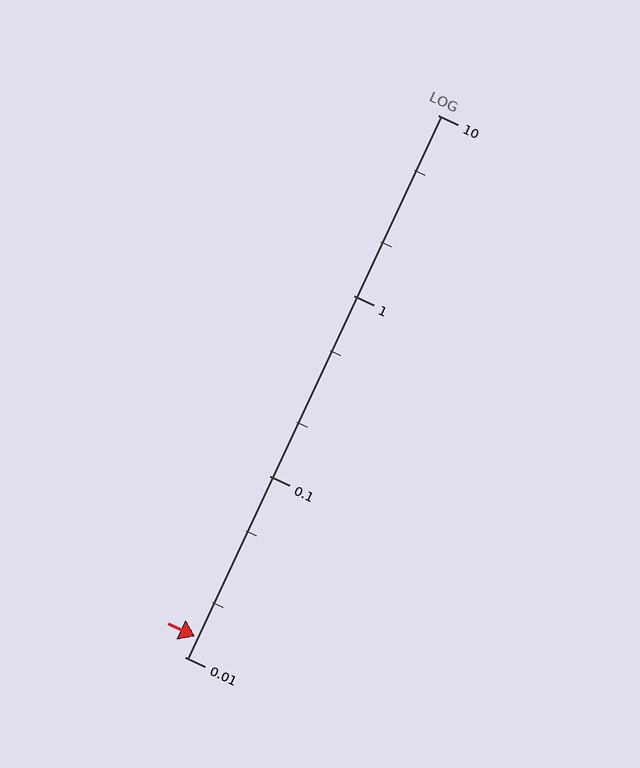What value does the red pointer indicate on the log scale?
The pointer indicates approximately 0.013.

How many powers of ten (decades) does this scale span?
The scale spans 3 decades, from 0.01 to 10.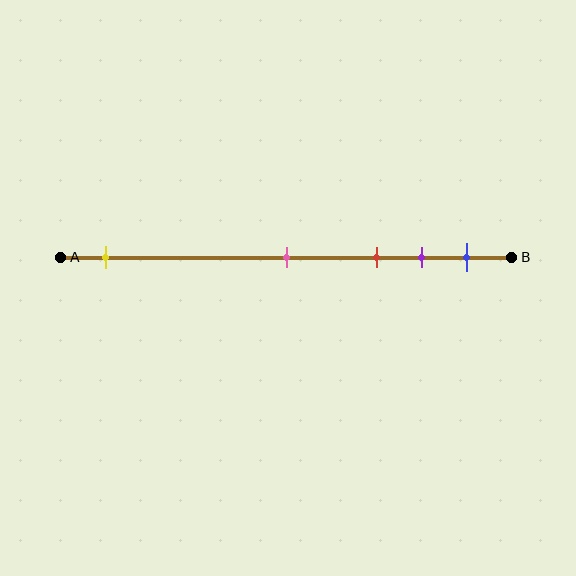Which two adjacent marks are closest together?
The purple and blue marks are the closest adjacent pair.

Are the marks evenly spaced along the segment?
No, the marks are not evenly spaced.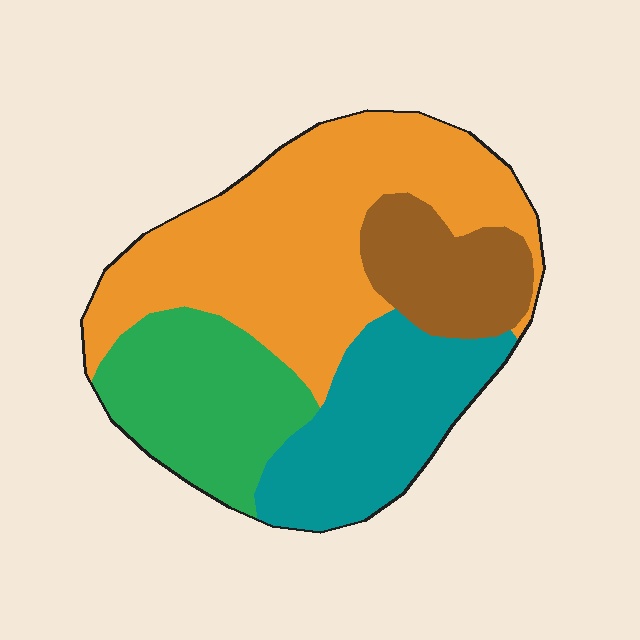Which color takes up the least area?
Brown, at roughly 15%.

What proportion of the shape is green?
Green takes up about one fifth (1/5) of the shape.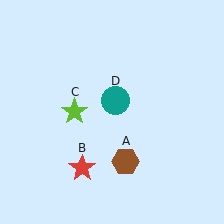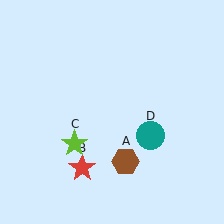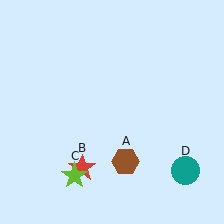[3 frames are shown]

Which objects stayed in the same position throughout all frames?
Brown hexagon (object A) and red star (object B) remained stationary.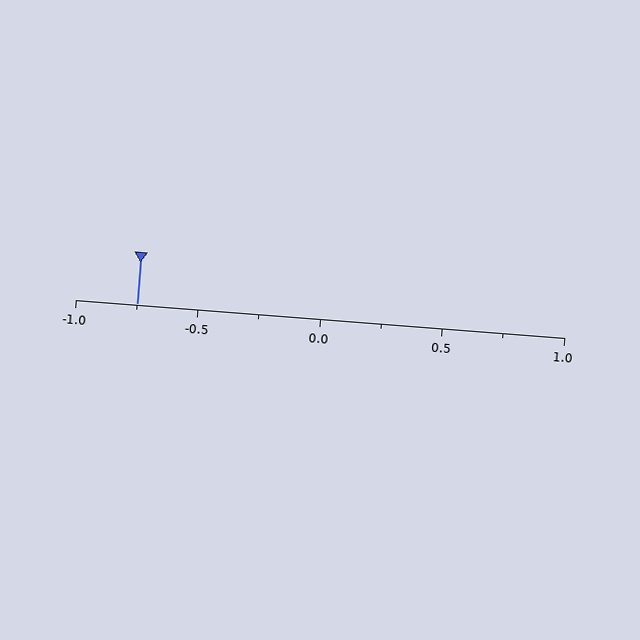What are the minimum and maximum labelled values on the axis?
The axis runs from -1.0 to 1.0.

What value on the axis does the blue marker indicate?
The marker indicates approximately -0.75.